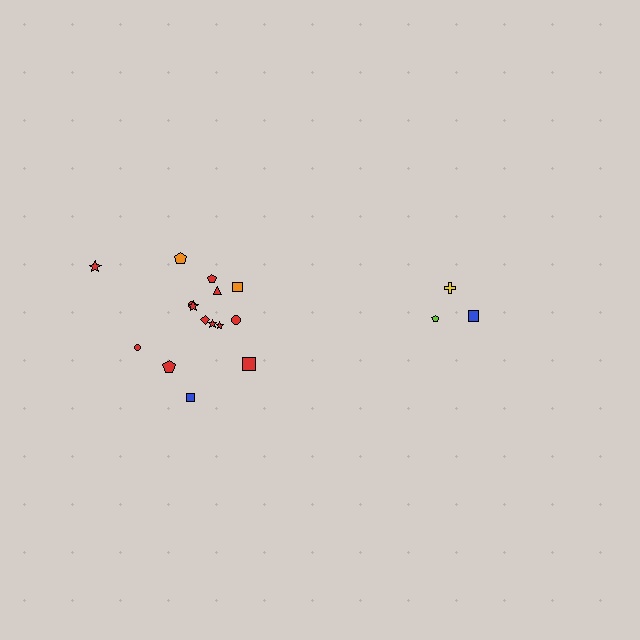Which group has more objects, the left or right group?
The left group.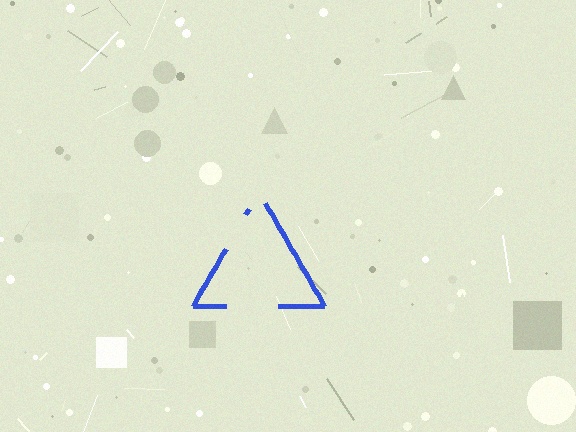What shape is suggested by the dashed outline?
The dashed outline suggests a triangle.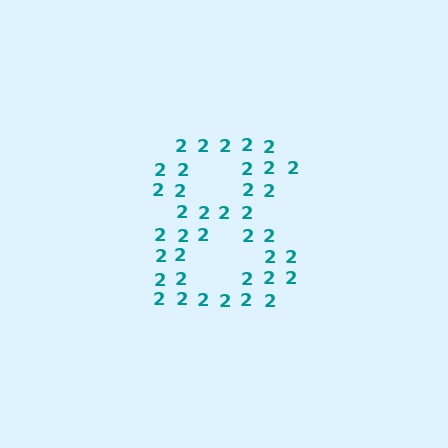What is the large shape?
The large shape is the digit 8.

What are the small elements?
The small elements are digit 2's.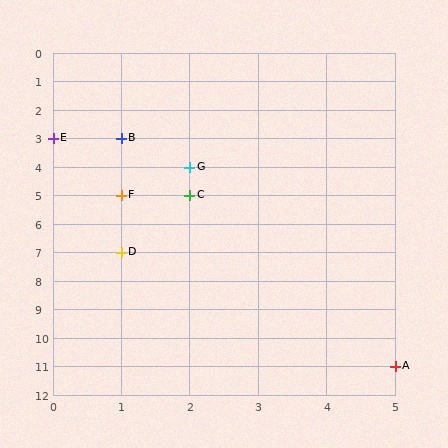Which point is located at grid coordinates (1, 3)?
Point B is at (1, 3).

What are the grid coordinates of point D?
Point D is at grid coordinates (1, 7).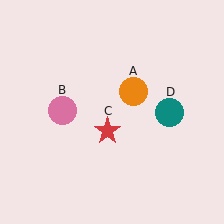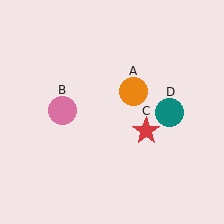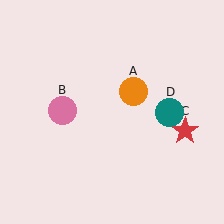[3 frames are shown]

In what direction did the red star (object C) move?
The red star (object C) moved right.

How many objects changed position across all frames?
1 object changed position: red star (object C).